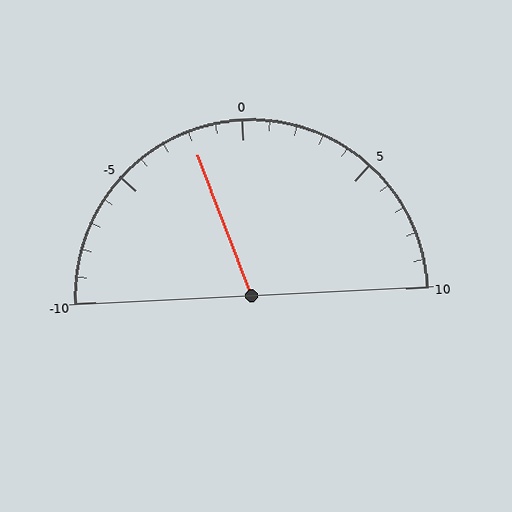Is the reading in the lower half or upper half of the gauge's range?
The reading is in the lower half of the range (-10 to 10).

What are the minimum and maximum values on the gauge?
The gauge ranges from -10 to 10.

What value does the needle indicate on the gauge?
The needle indicates approximately -2.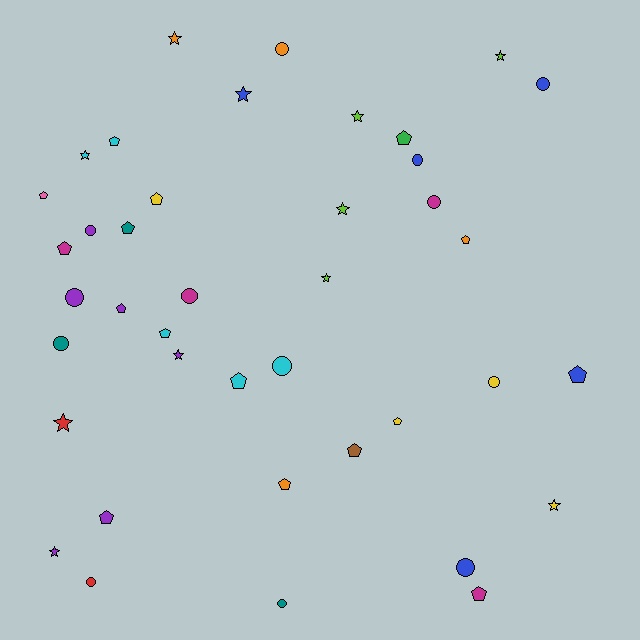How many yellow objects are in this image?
There are 4 yellow objects.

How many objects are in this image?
There are 40 objects.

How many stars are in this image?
There are 11 stars.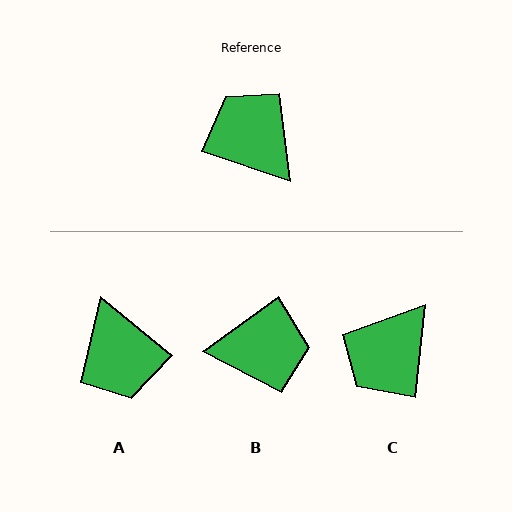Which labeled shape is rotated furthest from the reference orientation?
A, about 160 degrees away.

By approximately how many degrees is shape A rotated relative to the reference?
Approximately 160 degrees counter-clockwise.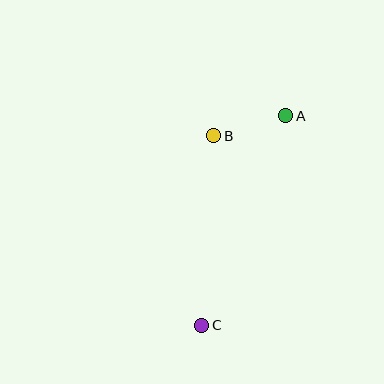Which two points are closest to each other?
Points A and B are closest to each other.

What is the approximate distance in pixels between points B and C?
The distance between B and C is approximately 190 pixels.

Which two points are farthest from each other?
Points A and C are farthest from each other.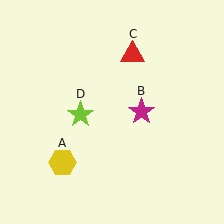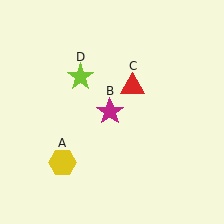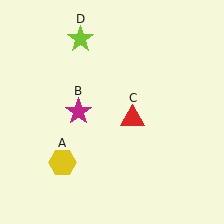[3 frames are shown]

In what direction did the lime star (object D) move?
The lime star (object D) moved up.